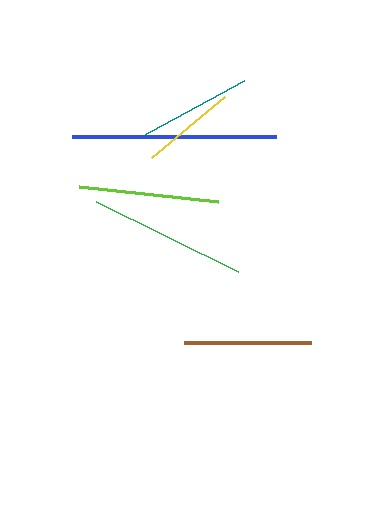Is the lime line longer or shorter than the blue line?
The blue line is longer than the lime line.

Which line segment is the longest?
The blue line is the longest at approximately 204 pixels.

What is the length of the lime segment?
The lime segment is approximately 141 pixels long.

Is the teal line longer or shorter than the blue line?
The blue line is longer than the teal line.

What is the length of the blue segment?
The blue segment is approximately 204 pixels long.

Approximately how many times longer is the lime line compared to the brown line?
The lime line is approximately 1.1 times the length of the brown line.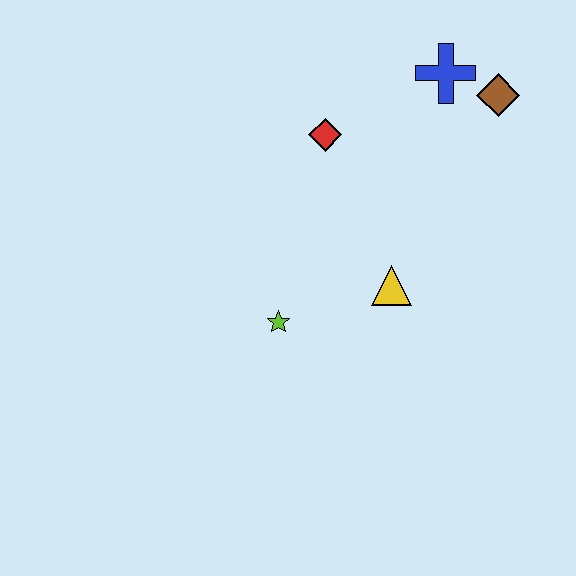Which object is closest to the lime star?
The yellow triangle is closest to the lime star.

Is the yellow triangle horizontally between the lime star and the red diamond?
No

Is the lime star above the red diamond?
No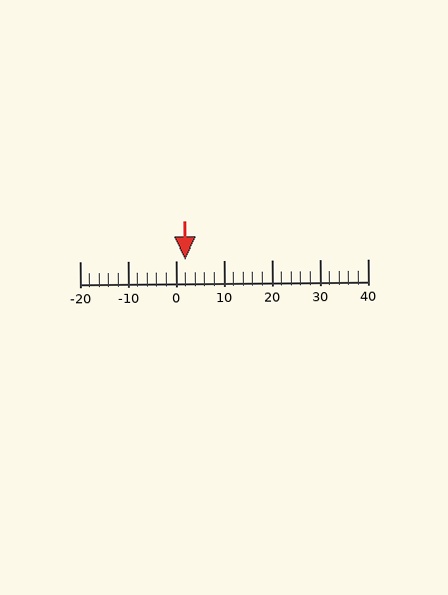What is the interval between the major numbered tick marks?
The major tick marks are spaced 10 units apart.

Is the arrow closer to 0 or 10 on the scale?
The arrow is closer to 0.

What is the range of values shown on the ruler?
The ruler shows values from -20 to 40.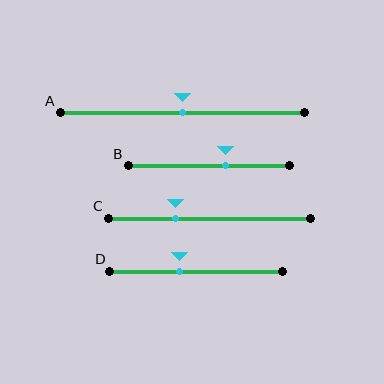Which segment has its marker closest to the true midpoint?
Segment A has its marker closest to the true midpoint.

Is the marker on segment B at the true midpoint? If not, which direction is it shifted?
No, the marker on segment B is shifted to the right by about 10% of the segment length.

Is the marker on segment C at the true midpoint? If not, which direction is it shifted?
No, the marker on segment C is shifted to the left by about 17% of the segment length.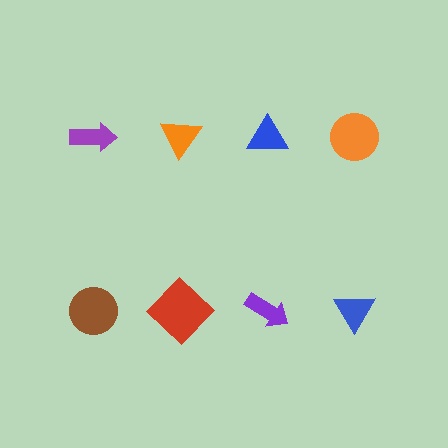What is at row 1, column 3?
A blue triangle.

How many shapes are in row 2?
4 shapes.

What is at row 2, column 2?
A red diamond.